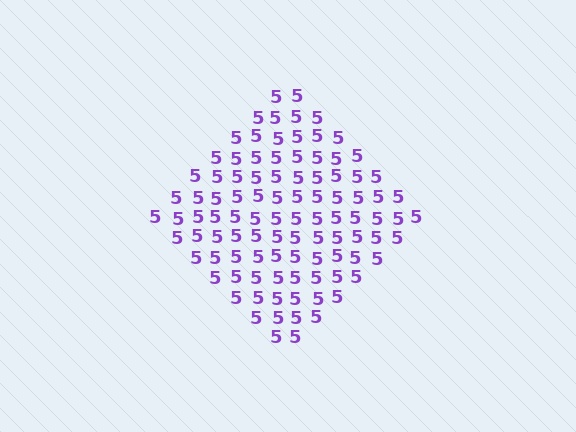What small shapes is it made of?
It is made of small digit 5's.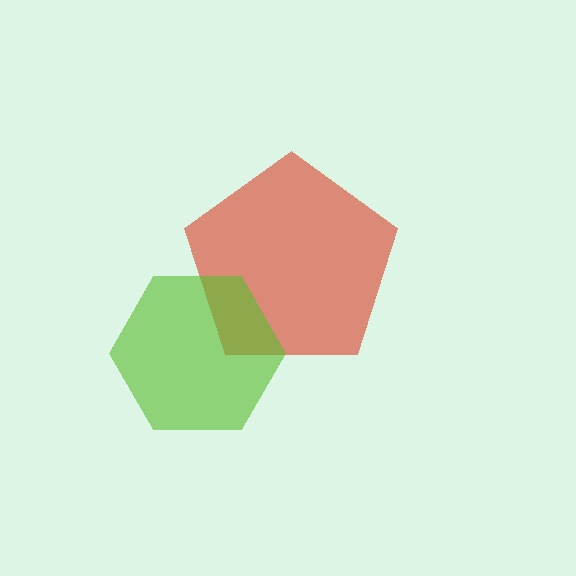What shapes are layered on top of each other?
The layered shapes are: a red pentagon, a lime hexagon.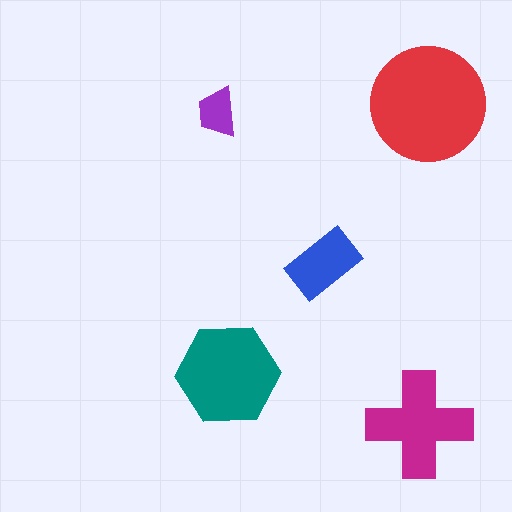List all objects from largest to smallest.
The red circle, the teal hexagon, the magenta cross, the blue rectangle, the purple trapezoid.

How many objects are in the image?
There are 5 objects in the image.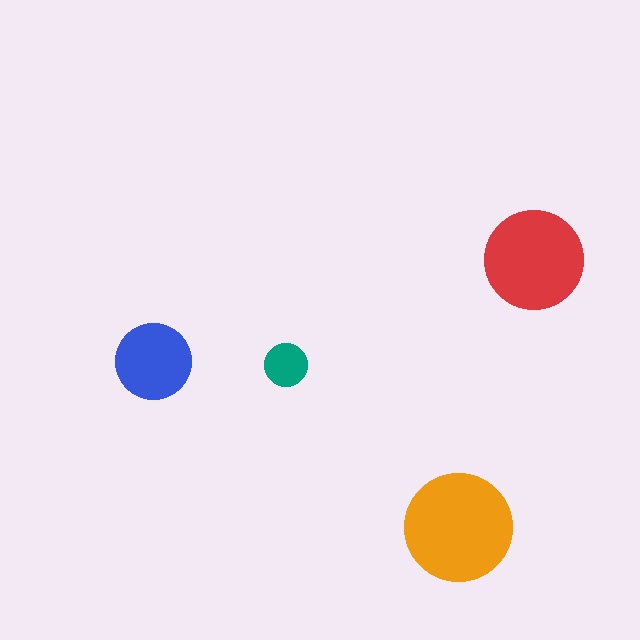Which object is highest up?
The red circle is topmost.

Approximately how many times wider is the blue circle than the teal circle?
About 2 times wider.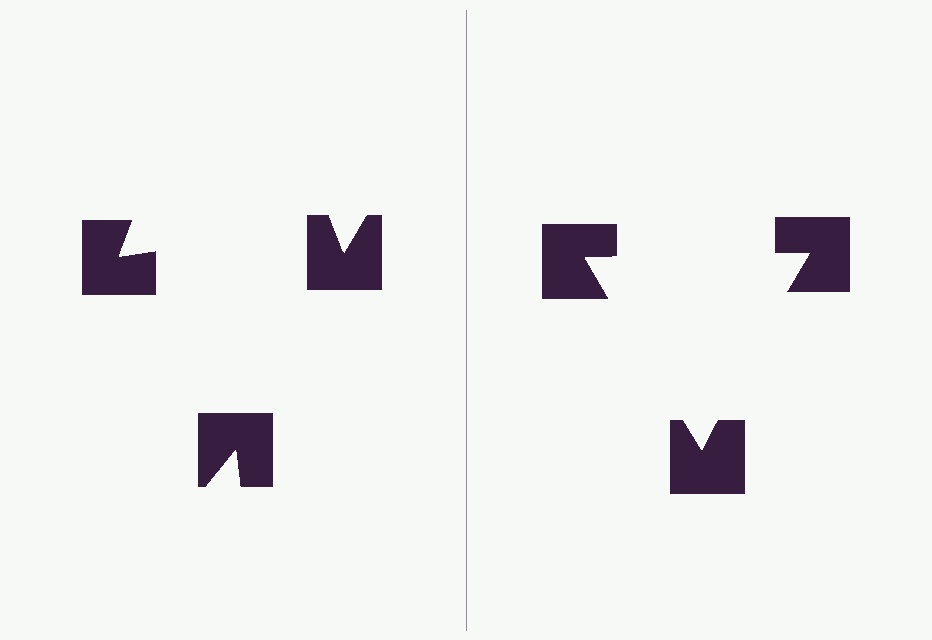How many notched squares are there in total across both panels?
6 — 3 on each side.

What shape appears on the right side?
An illusory triangle.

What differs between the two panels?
The notched squares are positioned identically on both sides; only the wedge orientations differ. On the right they align to a triangle; on the left they are misaligned.